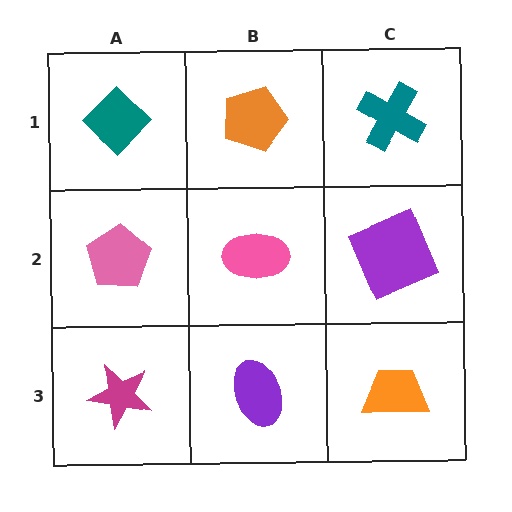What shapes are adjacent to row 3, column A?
A pink pentagon (row 2, column A), a purple ellipse (row 3, column B).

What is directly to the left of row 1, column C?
An orange pentagon.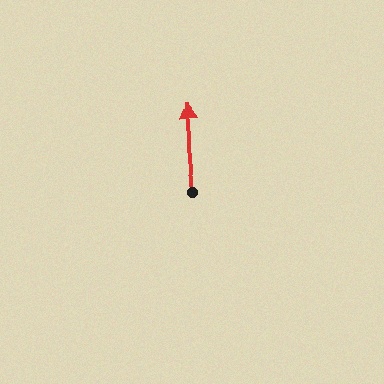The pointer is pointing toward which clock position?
Roughly 12 o'clock.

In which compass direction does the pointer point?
North.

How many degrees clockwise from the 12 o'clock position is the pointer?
Approximately 355 degrees.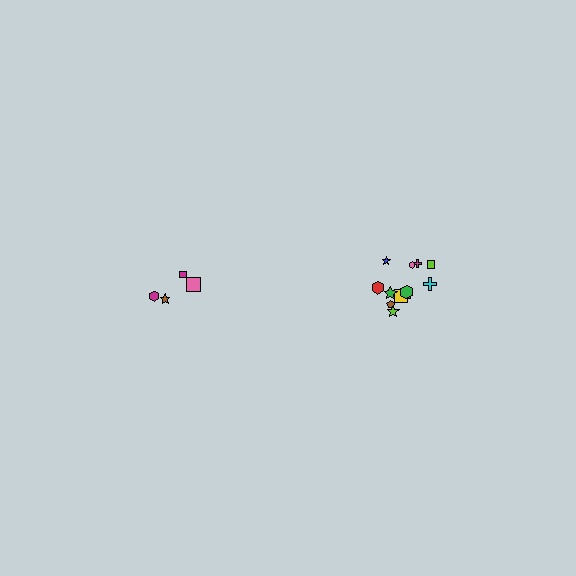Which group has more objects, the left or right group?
The right group.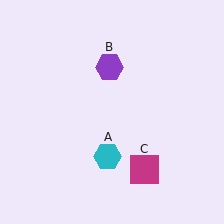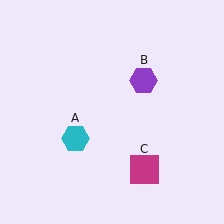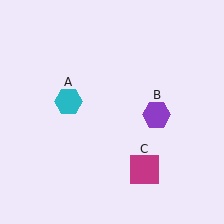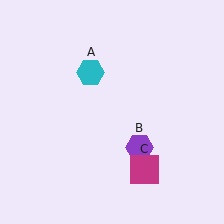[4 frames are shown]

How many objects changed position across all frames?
2 objects changed position: cyan hexagon (object A), purple hexagon (object B).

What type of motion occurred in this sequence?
The cyan hexagon (object A), purple hexagon (object B) rotated clockwise around the center of the scene.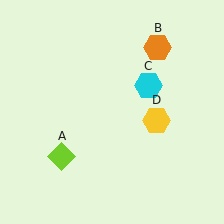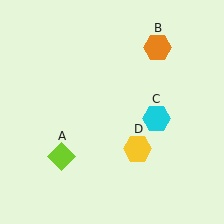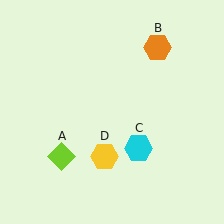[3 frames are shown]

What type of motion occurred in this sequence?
The cyan hexagon (object C), yellow hexagon (object D) rotated clockwise around the center of the scene.